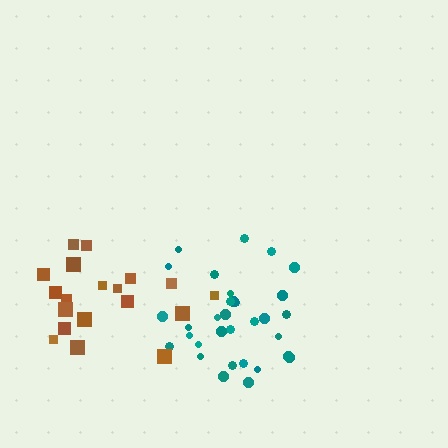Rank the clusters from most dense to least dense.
teal, brown.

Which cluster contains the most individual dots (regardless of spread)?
Teal (32).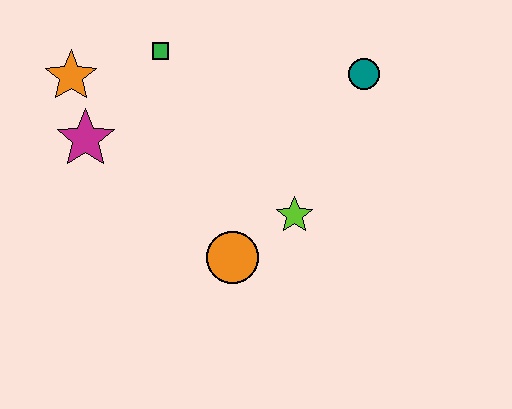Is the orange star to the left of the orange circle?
Yes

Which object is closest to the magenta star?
The orange star is closest to the magenta star.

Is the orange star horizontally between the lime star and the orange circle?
No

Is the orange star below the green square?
Yes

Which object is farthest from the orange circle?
The orange star is farthest from the orange circle.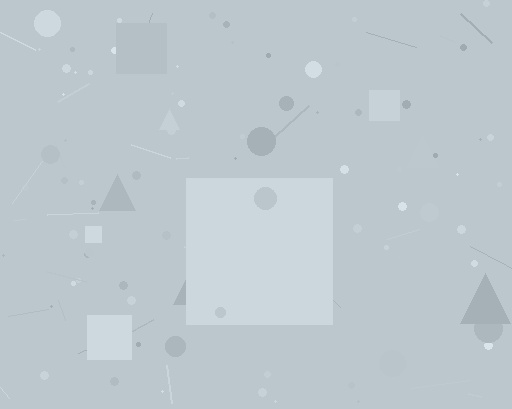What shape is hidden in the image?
A square is hidden in the image.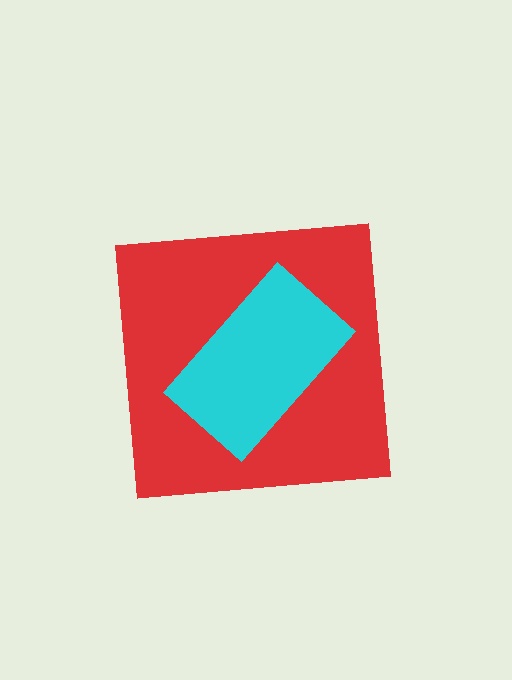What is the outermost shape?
The red square.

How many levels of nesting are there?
2.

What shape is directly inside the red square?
The cyan rectangle.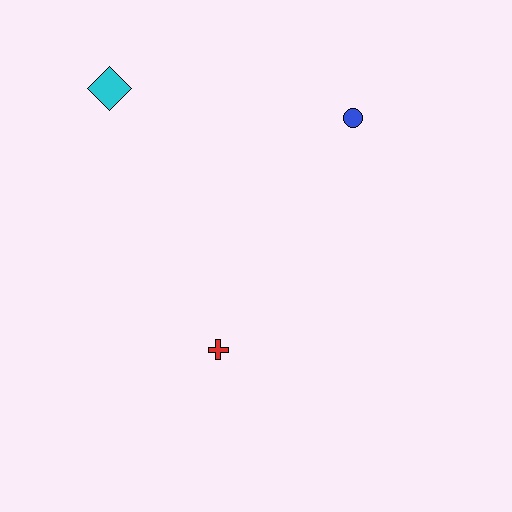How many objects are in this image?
There are 3 objects.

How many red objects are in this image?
There is 1 red object.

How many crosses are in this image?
There is 1 cross.